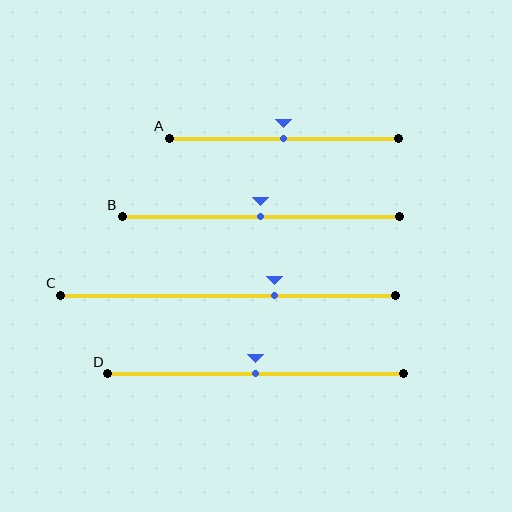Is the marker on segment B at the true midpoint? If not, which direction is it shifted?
Yes, the marker on segment B is at the true midpoint.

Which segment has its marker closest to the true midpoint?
Segment A has its marker closest to the true midpoint.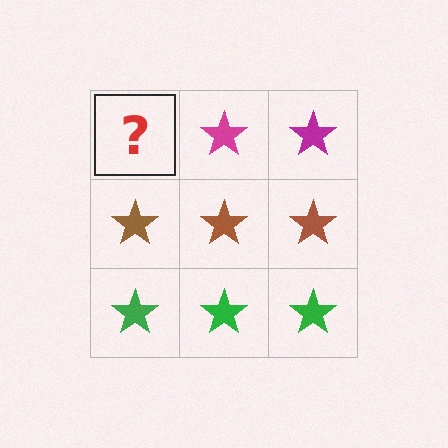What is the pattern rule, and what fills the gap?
The rule is that each row has a consistent color. The gap should be filled with a magenta star.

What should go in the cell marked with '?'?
The missing cell should contain a magenta star.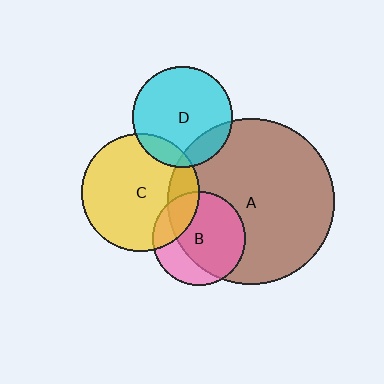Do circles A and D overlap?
Yes.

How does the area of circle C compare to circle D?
Approximately 1.4 times.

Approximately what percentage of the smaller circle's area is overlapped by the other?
Approximately 15%.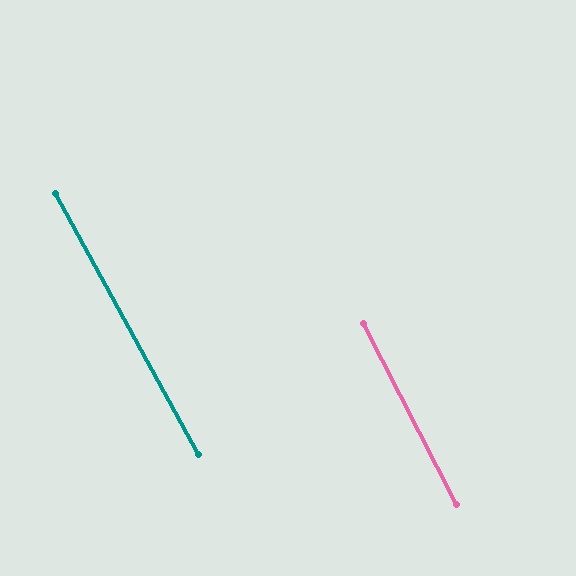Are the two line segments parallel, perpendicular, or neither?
Parallel — their directions differ by only 1.5°.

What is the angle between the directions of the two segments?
Approximately 2 degrees.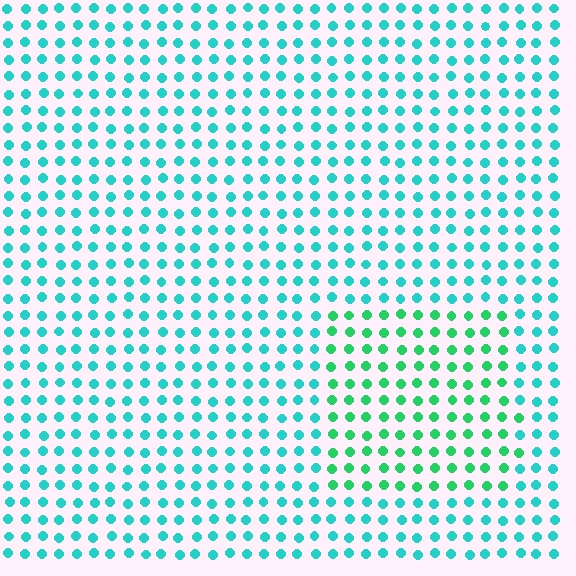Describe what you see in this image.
The image is filled with small cyan elements in a uniform arrangement. A rectangle-shaped region is visible where the elements are tinted to a slightly different hue, forming a subtle color boundary.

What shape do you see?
I see a rectangle.